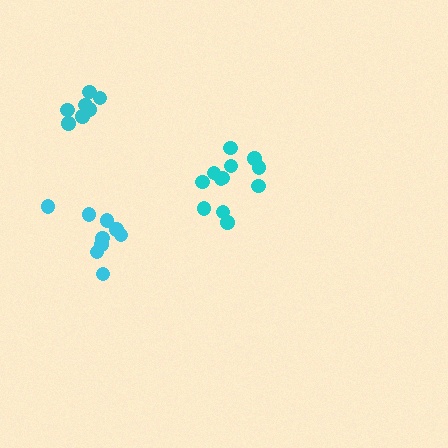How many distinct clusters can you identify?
There are 3 distinct clusters.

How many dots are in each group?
Group 1: 9 dots, Group 2: 12 dots, Group 3: 7 dots (28 total).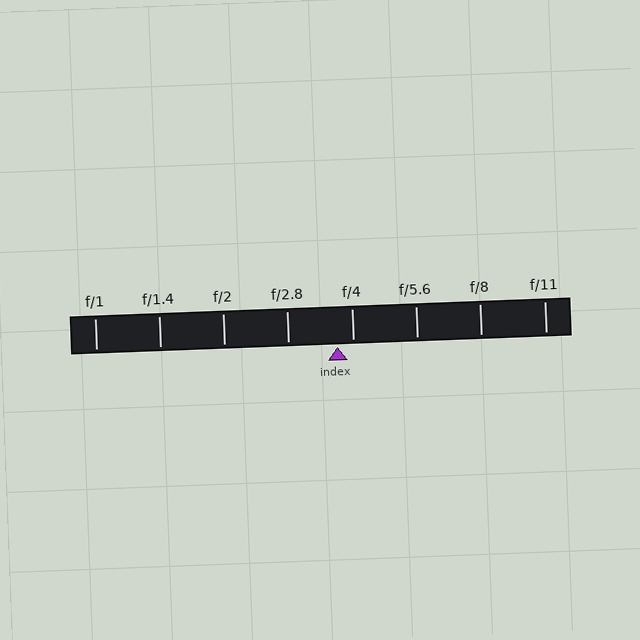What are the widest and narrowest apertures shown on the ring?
The widest aperture shown is f/1 and the narrowest is f/11.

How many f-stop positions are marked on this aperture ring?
There are 8 f-stop positions marked.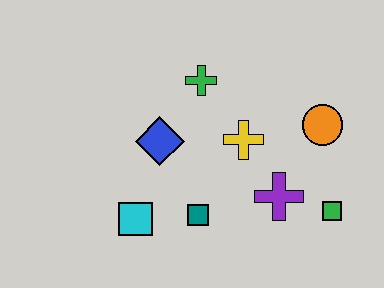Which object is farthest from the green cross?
The green square is farthest from the green cross.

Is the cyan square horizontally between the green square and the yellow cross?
No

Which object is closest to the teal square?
The cyan square is closest to the teal square.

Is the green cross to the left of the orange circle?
Yes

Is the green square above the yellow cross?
No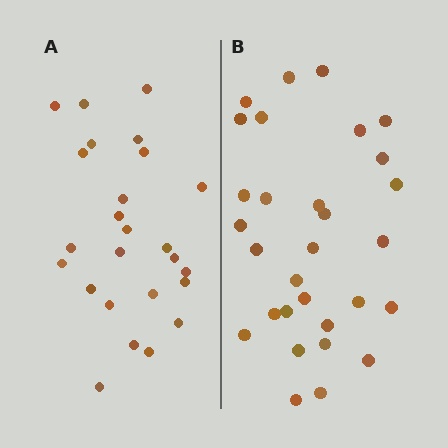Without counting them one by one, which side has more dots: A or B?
Region B (the right region) has more dots.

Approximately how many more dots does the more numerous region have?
Region B has about 5 more dots than region A.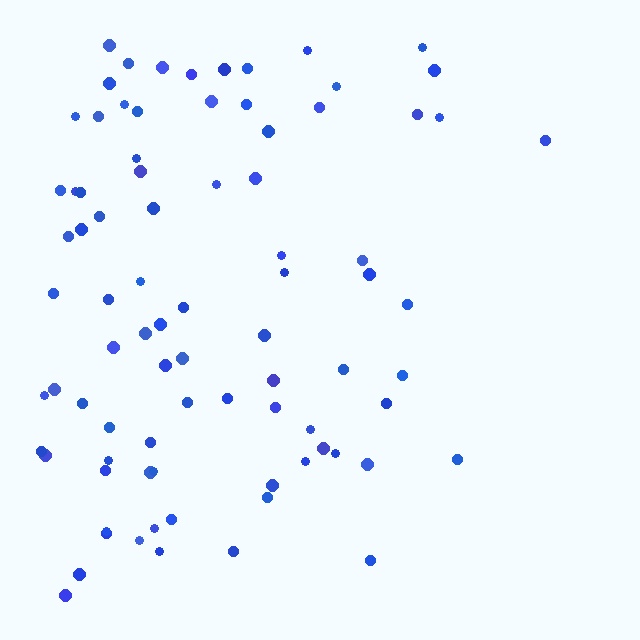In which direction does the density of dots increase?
From right to left, with the left side densest.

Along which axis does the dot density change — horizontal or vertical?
Horizontal.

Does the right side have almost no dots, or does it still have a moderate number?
Still a moderate number, just noticeably fewer than the left.